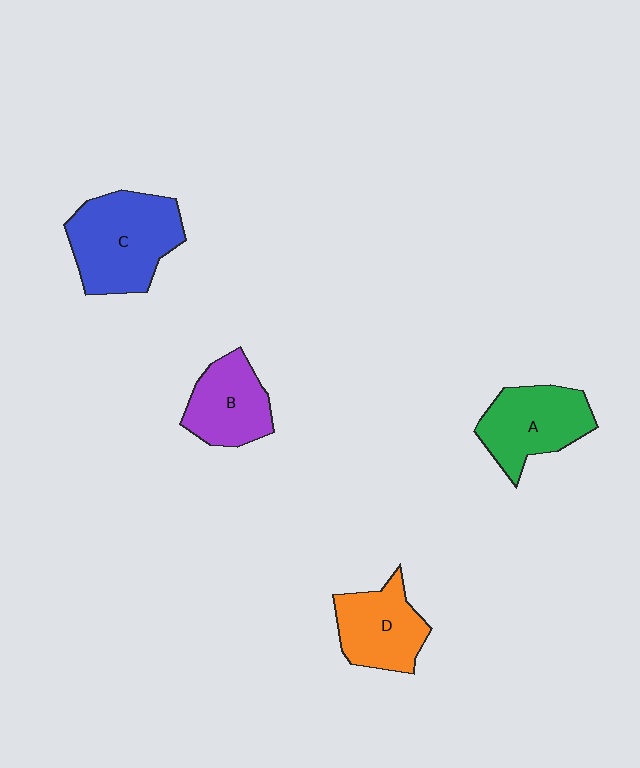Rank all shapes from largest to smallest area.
From largest to smallest: C (blue), A (green), D (orange), B (purple).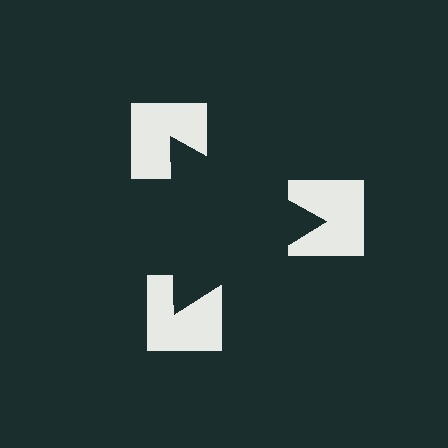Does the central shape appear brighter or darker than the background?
It typically appears slightly darker than the background, even though no actual brightness change is drawn.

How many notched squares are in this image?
There are 3 — one at each vertex of the illusory triangle.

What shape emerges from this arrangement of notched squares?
An illusory triangle — its edges are inferred from the aligned wedge cuts in the notched squares, not physically drawn.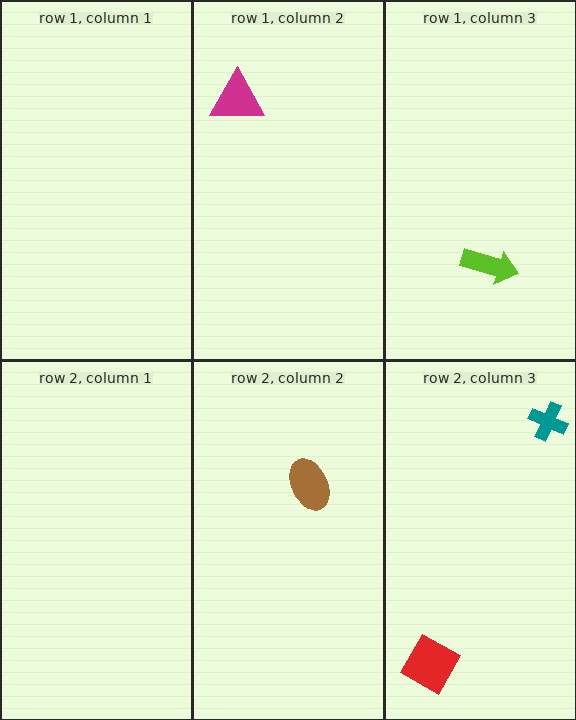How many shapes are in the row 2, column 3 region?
2.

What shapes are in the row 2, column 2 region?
The brown ellipse.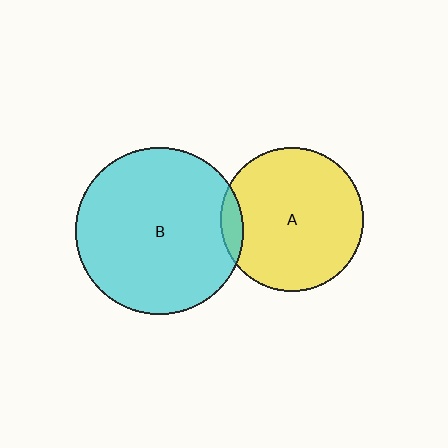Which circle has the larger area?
Circle B (cyan).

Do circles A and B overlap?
Yes.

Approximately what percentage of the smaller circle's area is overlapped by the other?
Approximately 10%.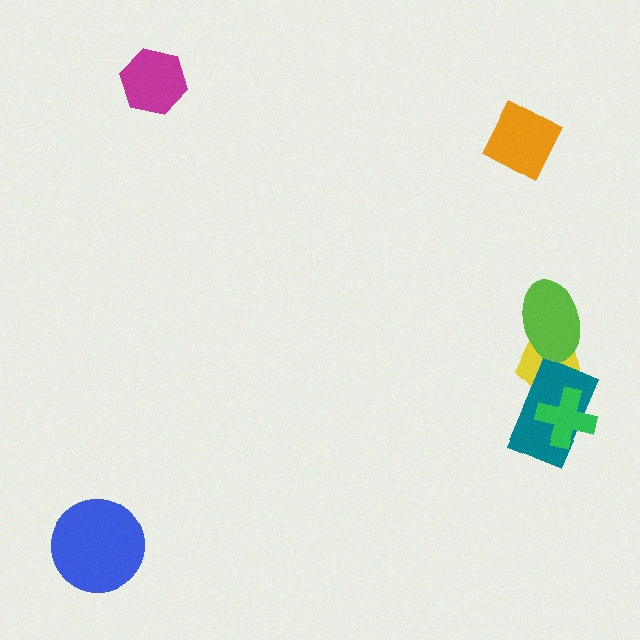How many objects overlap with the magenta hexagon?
0 objects overlap with the magenta hexagon.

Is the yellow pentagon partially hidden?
Yes, it is partially covered by another shape.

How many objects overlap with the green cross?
2 objects overlap with the green cross.